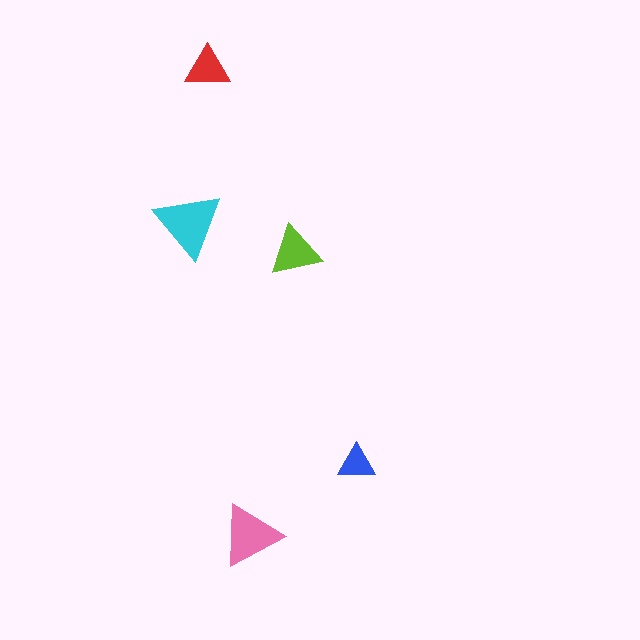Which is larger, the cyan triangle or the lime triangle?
The cyan one.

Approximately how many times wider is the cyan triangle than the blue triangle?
About 2 times wider.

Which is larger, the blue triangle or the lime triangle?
The lime one.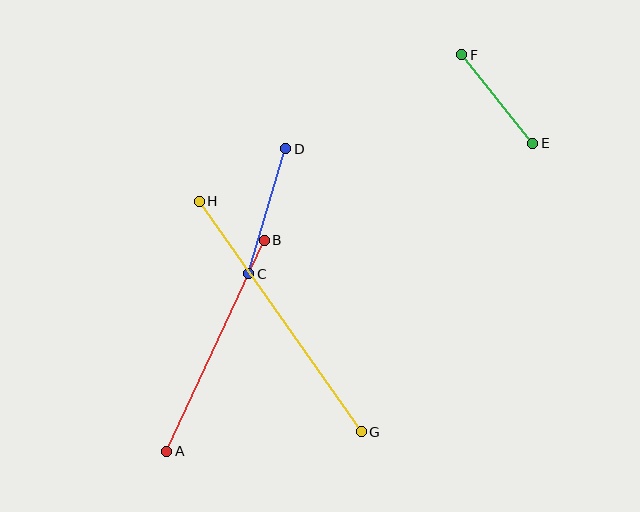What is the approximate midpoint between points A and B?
The midpoint is at approximately (215, 346) pixels.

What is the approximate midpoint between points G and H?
The midpoint is at approximately (280, 317) pixels.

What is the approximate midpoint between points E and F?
The midpoint is at approximately (497, 99) pixels.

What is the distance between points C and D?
The distance is approximately 131 pixels.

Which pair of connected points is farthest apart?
Points G and H are farthest apart.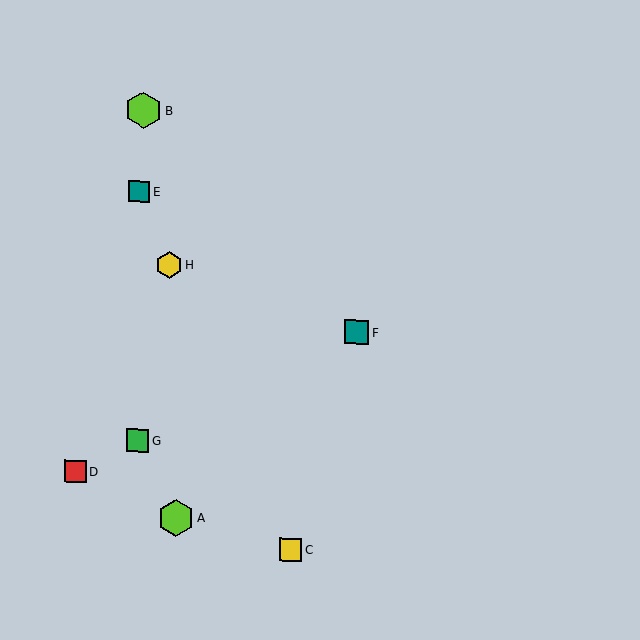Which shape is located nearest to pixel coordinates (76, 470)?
The red square (labeled D) at (75, 471) is nearest to that location.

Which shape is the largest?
The lime hexagon (labeled B) is the largest.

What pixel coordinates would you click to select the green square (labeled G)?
Click at (138, 440) to select the green square G.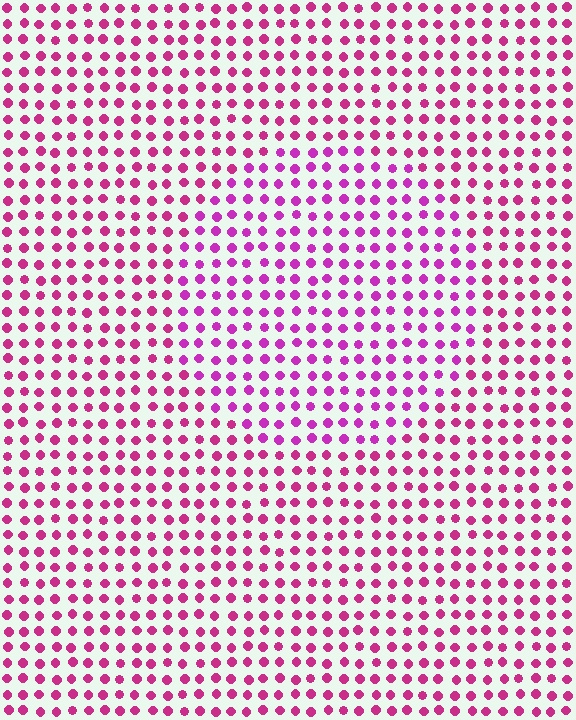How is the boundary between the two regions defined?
The boundary is defined purely by a slight shift in hue (about 20 degrees). Spacing, size, and orientation are identical on both sides.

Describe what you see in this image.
The image is filled with small magenta elements in a uniform arrangement. A circle-shaped region is visible where the elements are tinted to a slightly different hue, forming a subtle color boundary.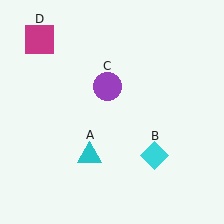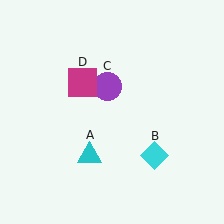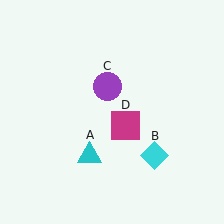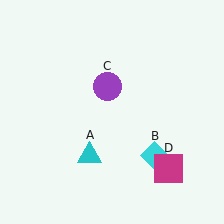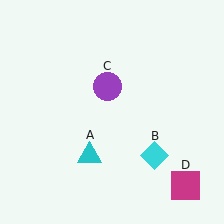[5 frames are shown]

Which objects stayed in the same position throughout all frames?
Cyan triangle (object A) and cyan diamond (object B) and purple circle (object C) remained stationary.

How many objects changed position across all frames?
1 object changed position: magenta square (object D).